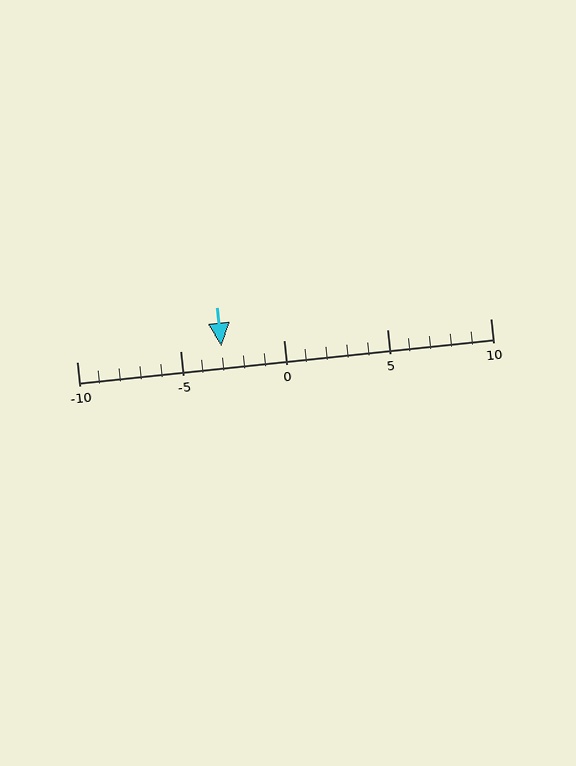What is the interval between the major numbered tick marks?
The major tick marks are spaced 5 units apart.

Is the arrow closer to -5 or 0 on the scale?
The arrow is closer to -5.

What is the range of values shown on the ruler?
The ruler shows values from -10 to 10.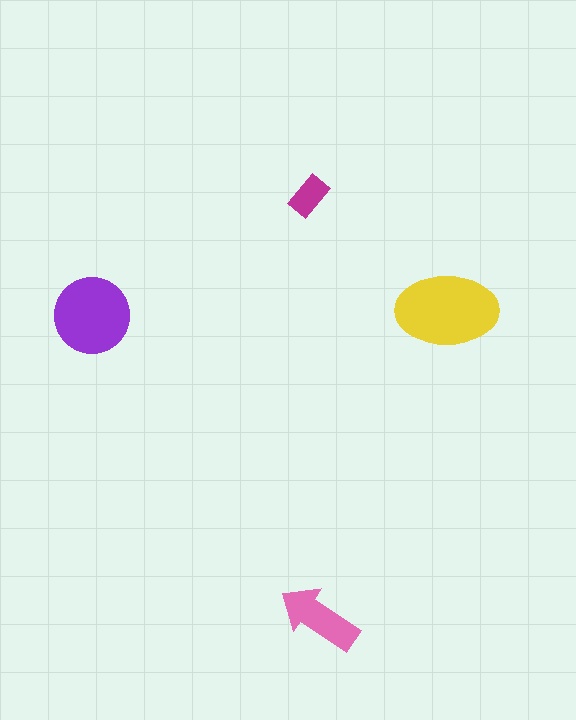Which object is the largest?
The yellow ellipse.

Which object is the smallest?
The magenta rectangle.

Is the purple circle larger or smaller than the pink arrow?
Larger.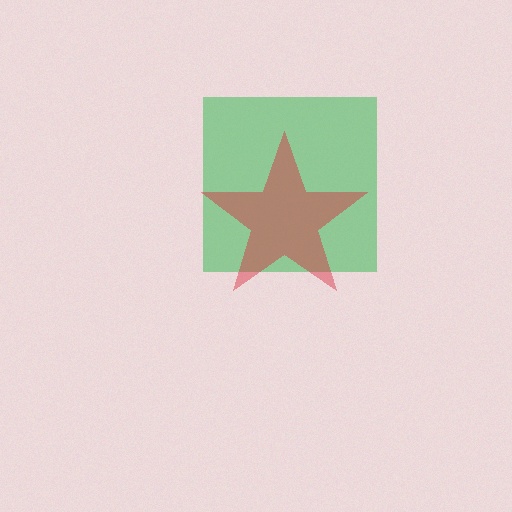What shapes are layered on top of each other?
The layered shapes are: a green square, a red star.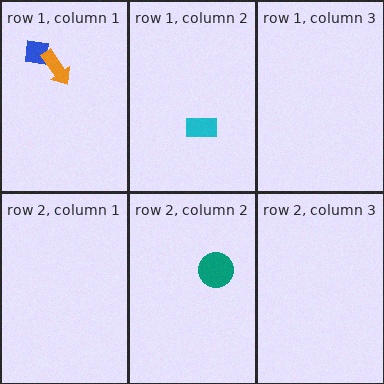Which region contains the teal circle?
The row 2, column 2 region.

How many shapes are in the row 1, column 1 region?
2.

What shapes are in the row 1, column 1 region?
The blue square, the orange arrow.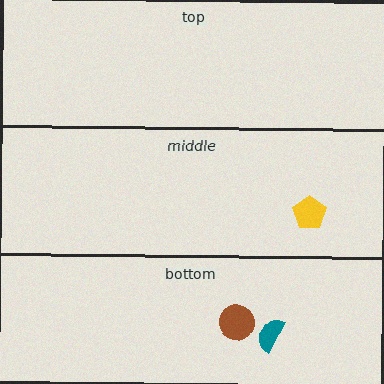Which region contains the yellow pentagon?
The middle region.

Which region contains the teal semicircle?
The bottom region.